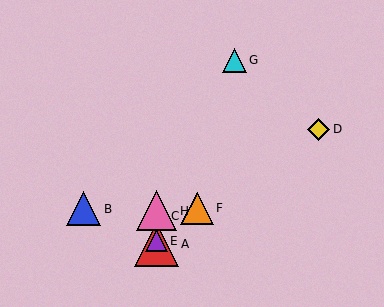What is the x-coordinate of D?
Object D is at x≈319.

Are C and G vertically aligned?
No, C is at x≈157 and G is at x≈234.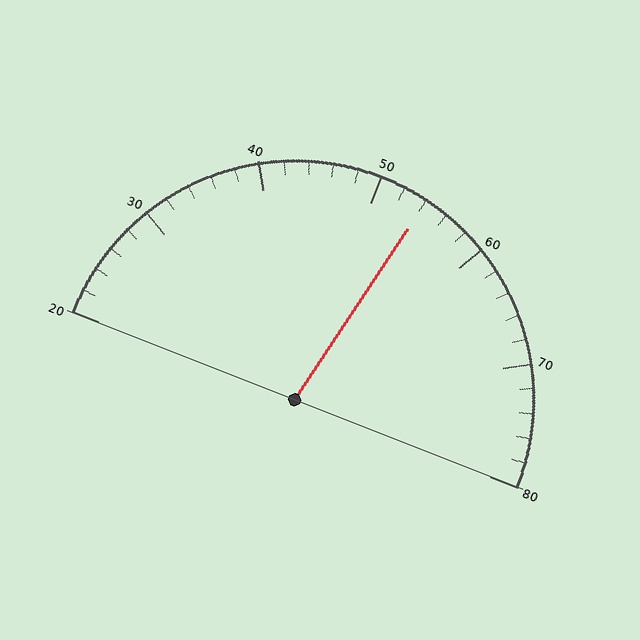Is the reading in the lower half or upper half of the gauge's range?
The reading is in the upper half of the range (20 to 80).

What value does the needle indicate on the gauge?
The needle indicates approximately 54.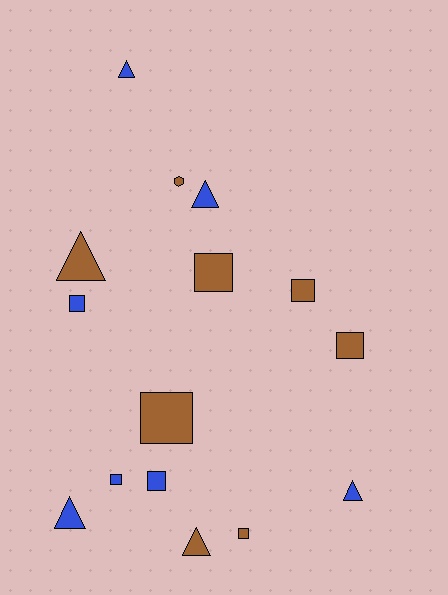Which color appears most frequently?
Brown, with 8 objects.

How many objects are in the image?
There are 15 objects.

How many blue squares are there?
There are 3 blue squares.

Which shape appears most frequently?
Square, with 8 objects.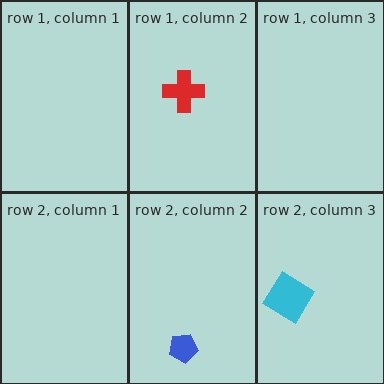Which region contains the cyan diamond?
The row 2, column 3 region.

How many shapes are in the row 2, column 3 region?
1.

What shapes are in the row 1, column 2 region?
The red cross.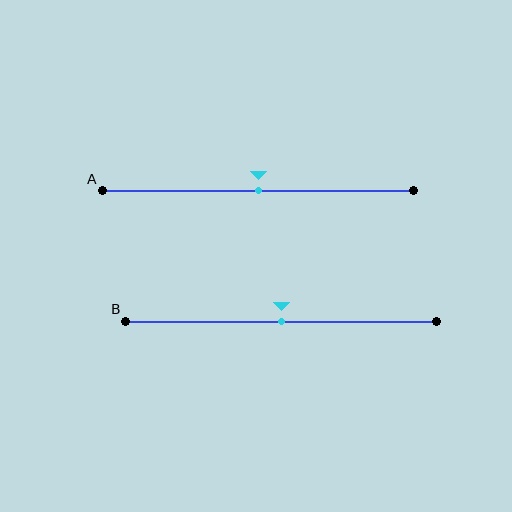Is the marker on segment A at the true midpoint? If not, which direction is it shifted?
Yes, the marker on segment A is at the true midpoint.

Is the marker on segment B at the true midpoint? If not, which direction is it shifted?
Yes, the marker on segment B is at the true midpoint.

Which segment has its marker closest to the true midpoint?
Segment A has its marker closest to the true midpoint.